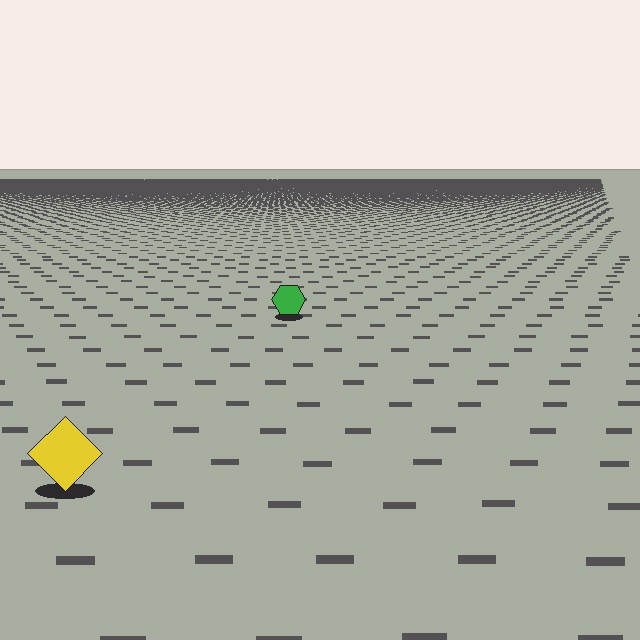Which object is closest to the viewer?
The yellow diamond is closest. The texture marks near it are larger and more spread out.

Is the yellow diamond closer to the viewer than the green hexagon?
Yes. The yellow diamond is closer — you can tell from the texture gradient: the ground texture is coarser near it.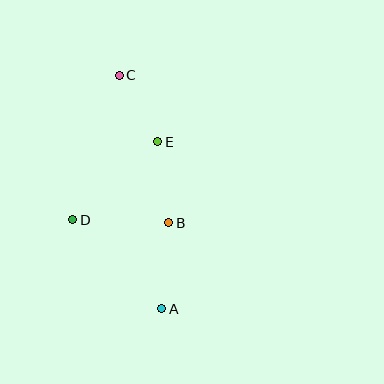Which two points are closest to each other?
Points C and E are closest to each other.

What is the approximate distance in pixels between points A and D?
The distance between A and D is approximately 126 pixels.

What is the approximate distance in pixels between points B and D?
The distance between B and D is approximately 96 pixels.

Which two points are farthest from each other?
Points A and C are farthest from each other.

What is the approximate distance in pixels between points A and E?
The distance between A and E is approximately 167 pixels.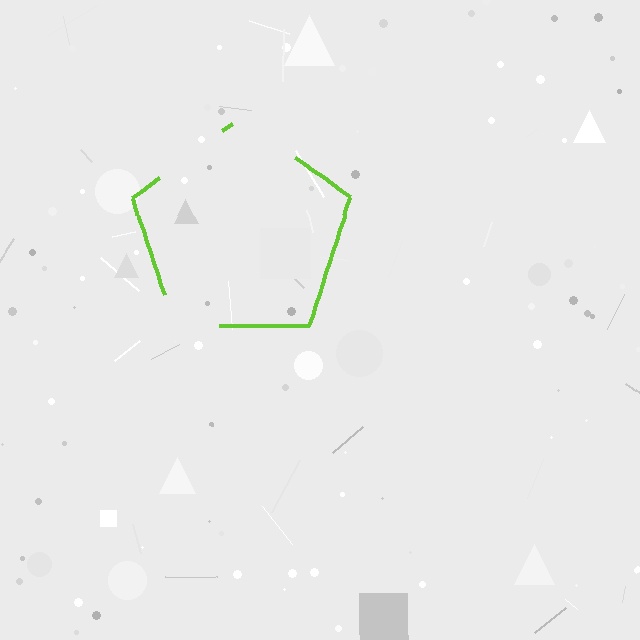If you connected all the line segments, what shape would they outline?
They would outline a pentagon.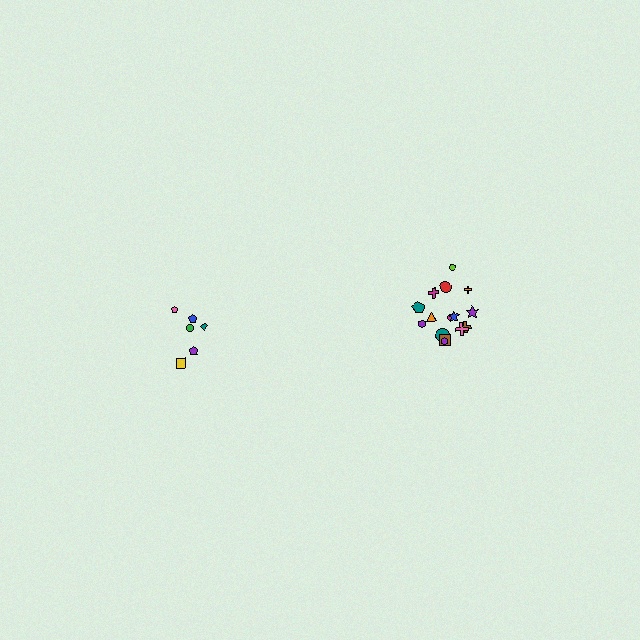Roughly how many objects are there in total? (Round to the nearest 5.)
Roughly 20 objects in total.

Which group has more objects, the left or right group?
The right group.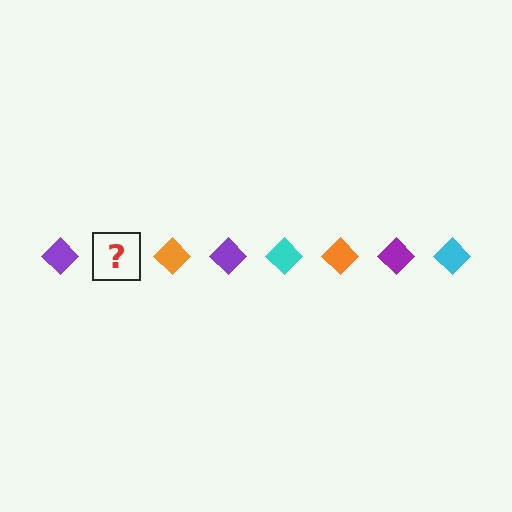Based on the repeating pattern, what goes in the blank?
The blank should be a cyan diamond.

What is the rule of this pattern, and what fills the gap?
The rule is that the pattern cycles through purple, cyan, orange diamonds. The gap should be filled with a cyan diamond.